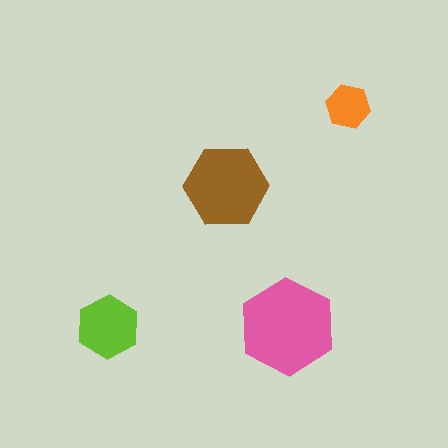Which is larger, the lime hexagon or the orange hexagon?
The lime one.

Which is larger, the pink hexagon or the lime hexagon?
The pink one.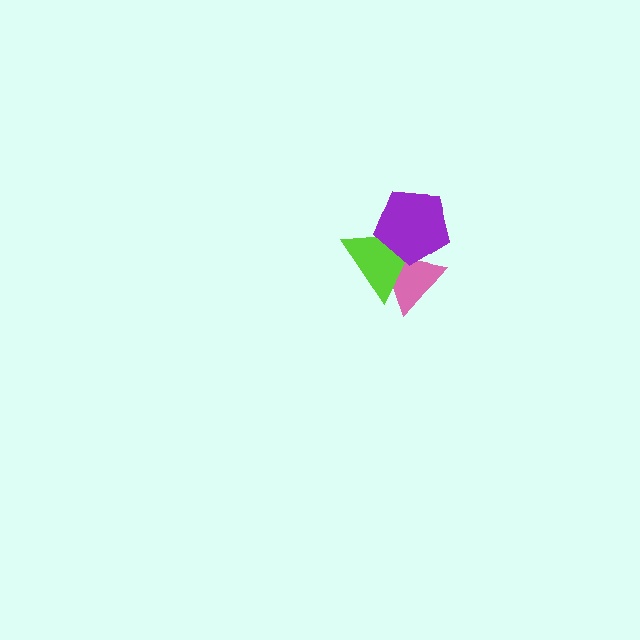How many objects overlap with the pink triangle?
2 objects overlap with the pink triangle.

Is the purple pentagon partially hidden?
No, no other shape covers it.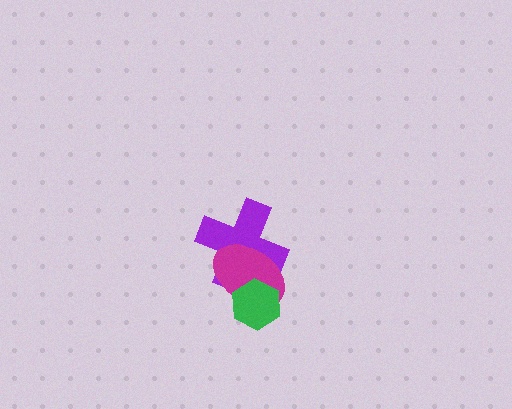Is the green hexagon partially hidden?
No, no other shape covers it.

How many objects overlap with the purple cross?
2 objects overlap with the purple cross.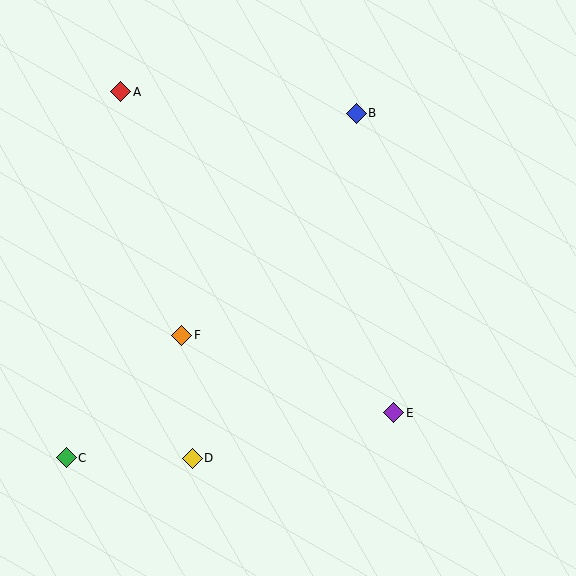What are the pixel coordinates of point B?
Point B is at (356, 113).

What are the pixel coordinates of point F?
Point F is at (182, 335).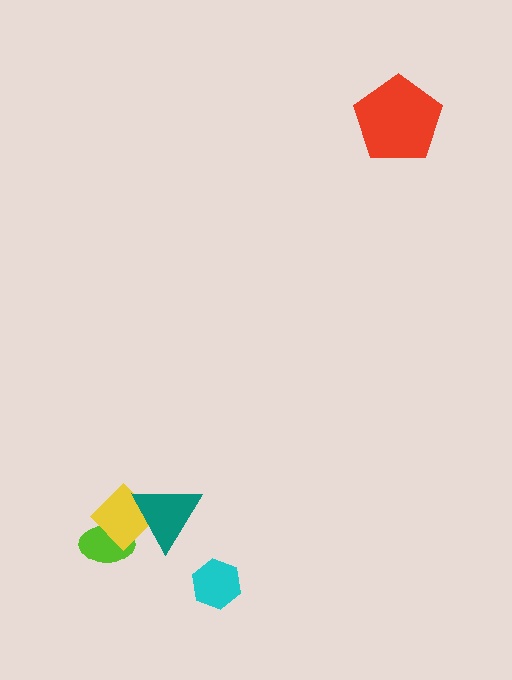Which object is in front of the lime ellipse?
The yellow diamond is in front of the lime ellipse.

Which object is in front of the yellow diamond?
The teal triangle is in front of the yellow diamond.